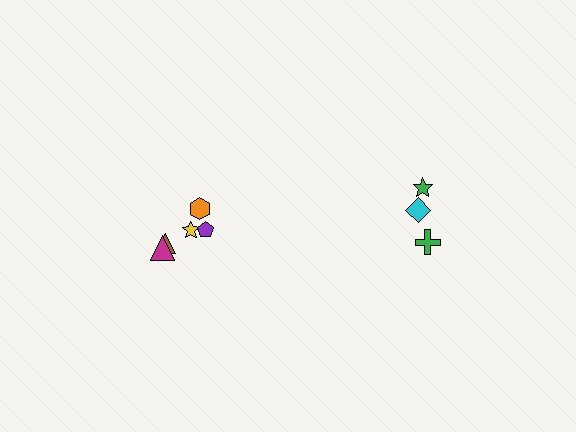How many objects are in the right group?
There are 3 objects.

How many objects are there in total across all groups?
There are 8 objects.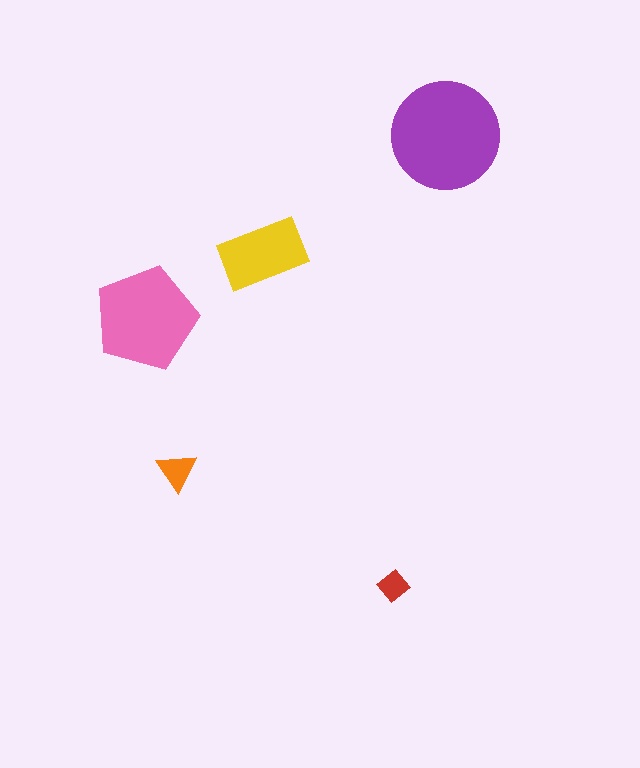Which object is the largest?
The purple circle.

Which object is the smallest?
The red diamond.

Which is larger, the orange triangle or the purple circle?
The purple circle.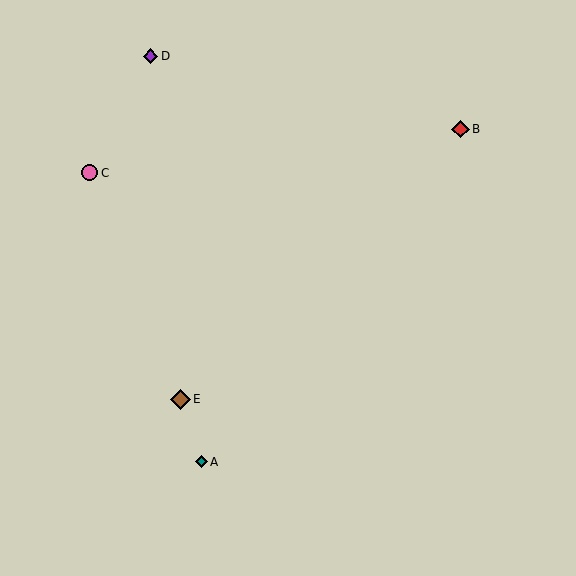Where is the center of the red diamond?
The center of the red diamond is at (461, 129).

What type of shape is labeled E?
Shape E is a brown diamond.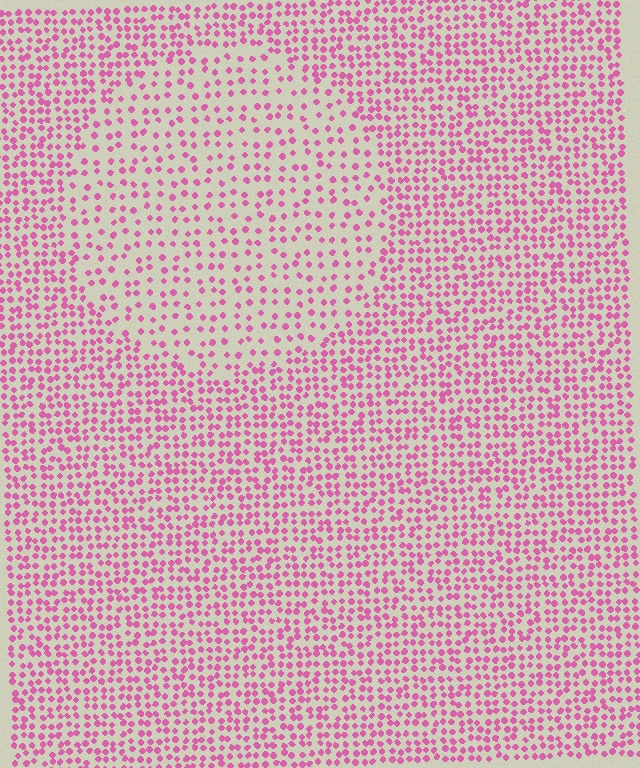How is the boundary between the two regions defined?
The boundary is defined by a change in element density (approximately 1.9x ratio). All elements are the same color, size, and shape.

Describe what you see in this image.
The image contains small pink elements arranged at two different densities. A circle-shaped region is visible where the elements are less densely packed than the surrounding area.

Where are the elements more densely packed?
The elements are more densely packed outside the circle boundary.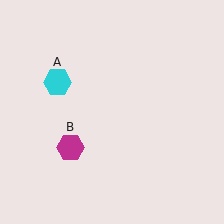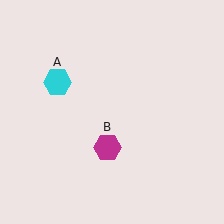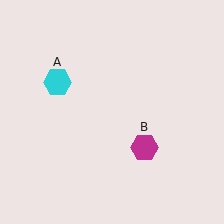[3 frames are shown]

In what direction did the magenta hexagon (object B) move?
The magenta hexagon (object B) moved right.